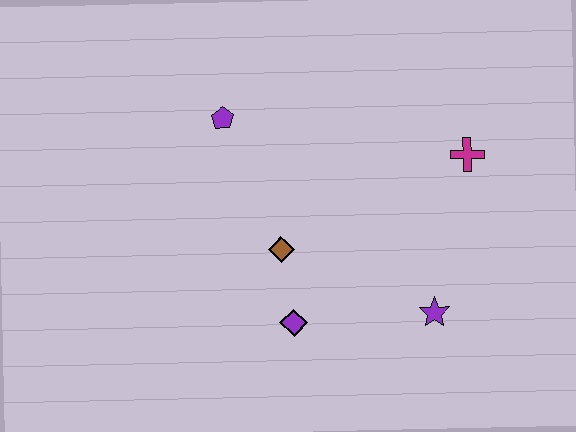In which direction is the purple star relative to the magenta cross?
The purple star is below the magenta cross.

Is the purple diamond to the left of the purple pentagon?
No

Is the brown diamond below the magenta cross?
Yes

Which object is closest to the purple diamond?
The brown diamond is closest to the purple diamond.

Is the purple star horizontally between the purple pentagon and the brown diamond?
No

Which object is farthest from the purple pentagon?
The purple star is farthest from the purple pentagon.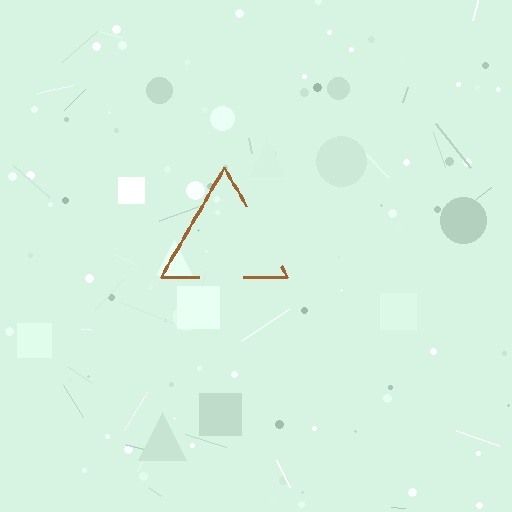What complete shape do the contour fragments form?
The contour fragments form a triangle.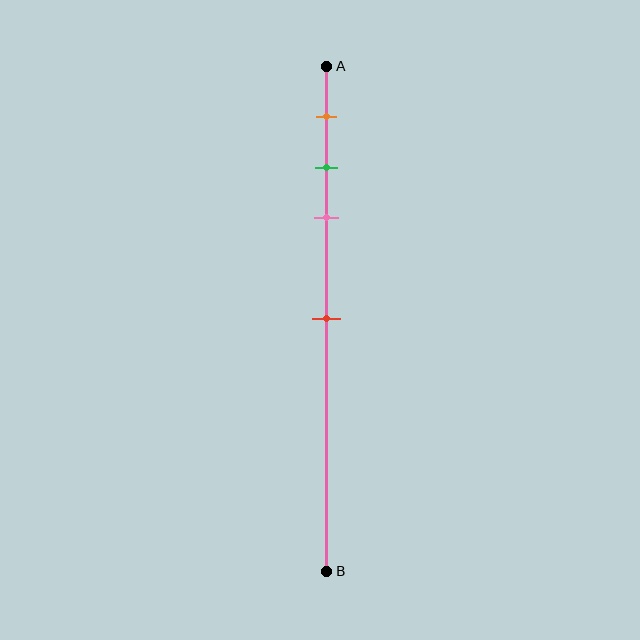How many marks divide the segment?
There are 4 marks dividing the segment.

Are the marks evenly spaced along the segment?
No, the marks are not evenly spaced.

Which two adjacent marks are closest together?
The green and pink marks are the closest adjacent pair.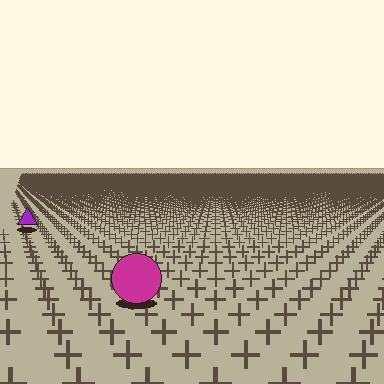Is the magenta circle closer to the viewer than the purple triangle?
Yes. The magenta circle is closer — you can tell from the texture gradient: the ground texture is coarser near it.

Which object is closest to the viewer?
The magenta circle is closest. The texture marks near it are larger and more spread out.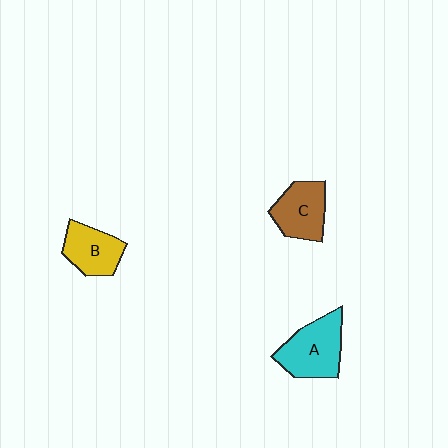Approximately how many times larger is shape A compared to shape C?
Approximately 1.2 times.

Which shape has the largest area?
Shape A (cyan).